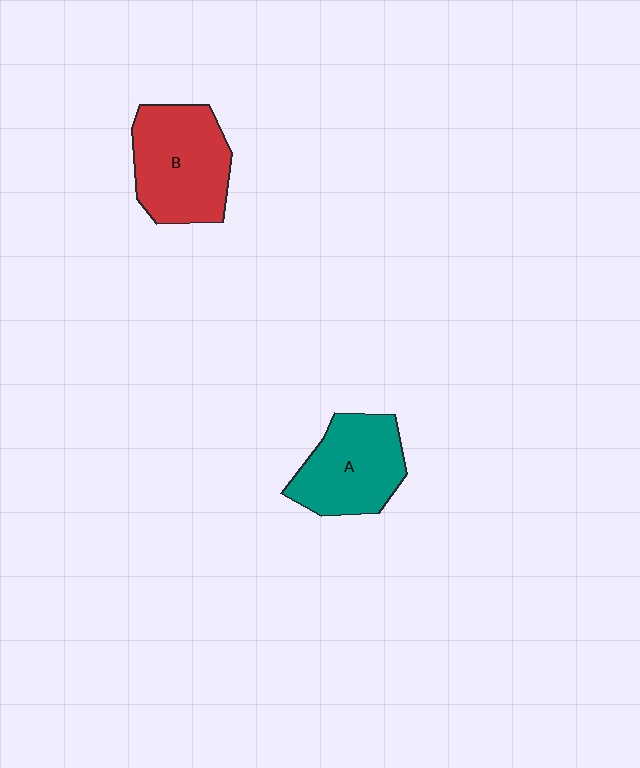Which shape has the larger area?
Shape B (red).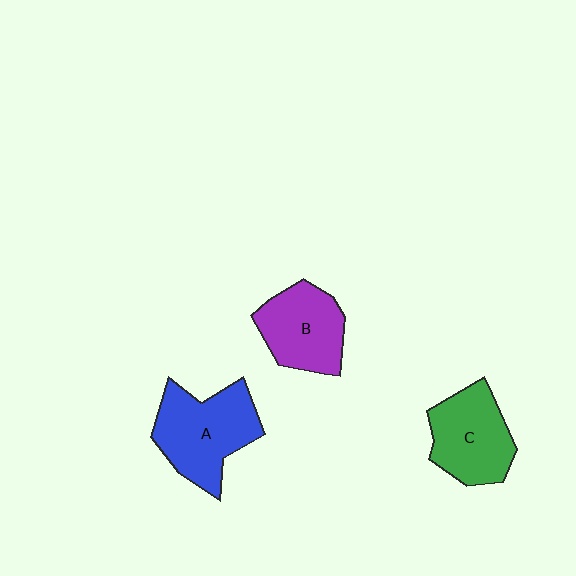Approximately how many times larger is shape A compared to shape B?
Approximately 1.3 times.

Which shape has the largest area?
Shape A (blue).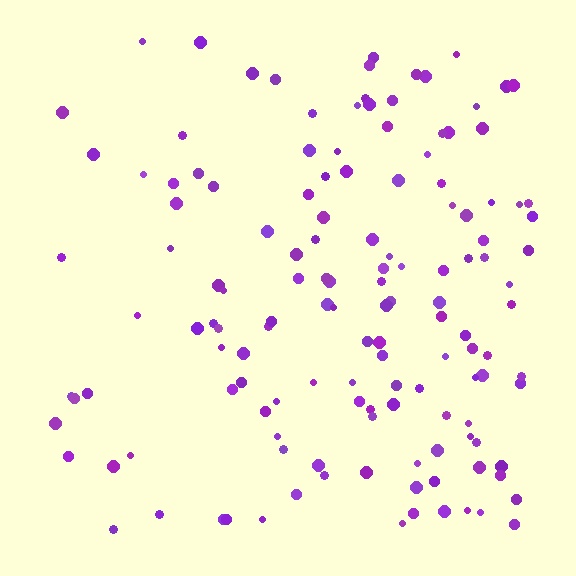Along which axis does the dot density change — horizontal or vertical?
Horizontal.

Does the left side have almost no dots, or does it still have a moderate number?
Still a moderate number, just noticeably fewer than the right.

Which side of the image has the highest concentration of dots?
The right.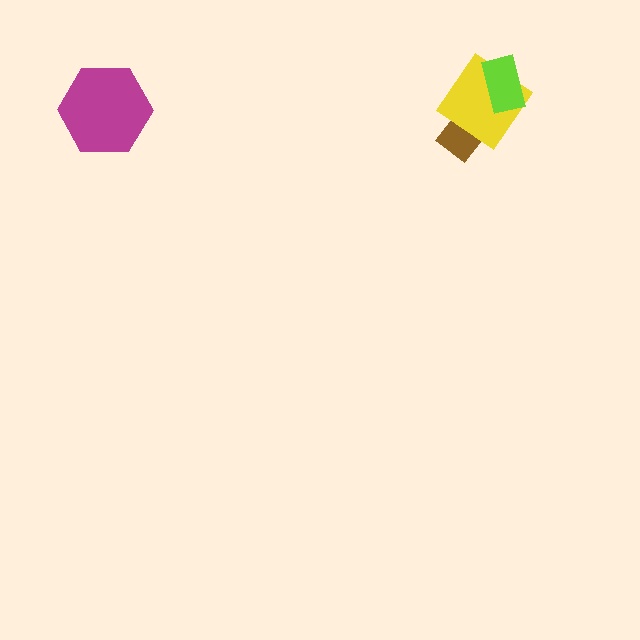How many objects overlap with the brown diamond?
1 object overlaps with the brown diamond.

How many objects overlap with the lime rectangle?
1 object overlaps with the lime rectangle.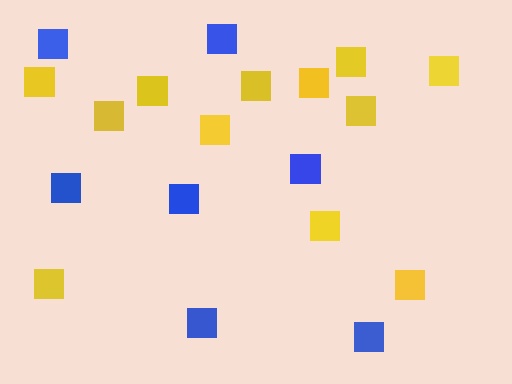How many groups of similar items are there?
There are 2 groups: one group of blue squares (7) and one group of yellow squares (12).